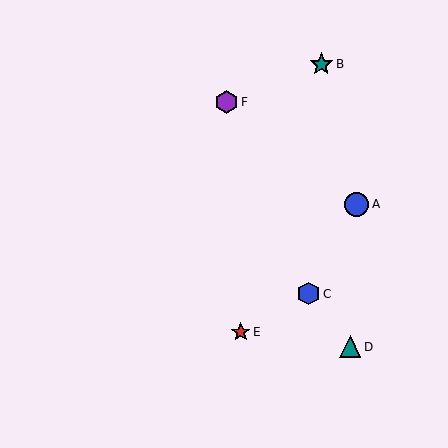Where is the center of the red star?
The center of the red star is at (241, 332).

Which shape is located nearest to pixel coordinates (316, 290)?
The blue hexagon (labeled C) at (309, 294) is nearest to that location.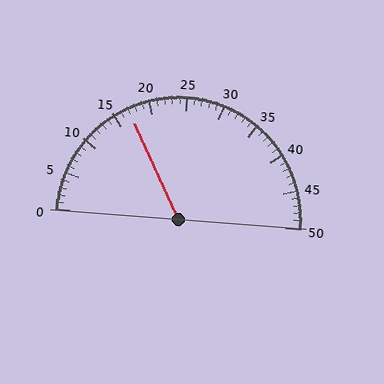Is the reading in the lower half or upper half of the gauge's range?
The reading is in the lower half of the range (0 to 50).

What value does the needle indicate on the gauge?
The needle indicates approximately 17.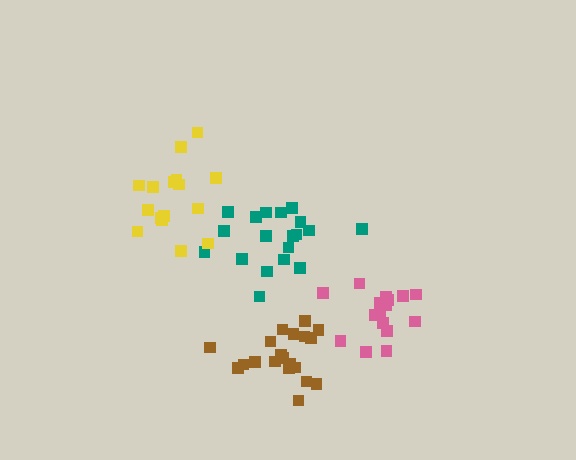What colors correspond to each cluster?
The clusters are colored: teal, brown, yellow, pink.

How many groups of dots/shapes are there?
There are 4 groups.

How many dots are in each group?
Group 1: 19 dots, Group 2: 20 dots, Group 3: 17 dots, Group 4: 16 dots (72 total).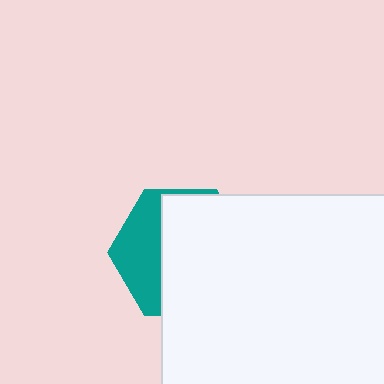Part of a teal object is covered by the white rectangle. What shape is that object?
It is a hexagon.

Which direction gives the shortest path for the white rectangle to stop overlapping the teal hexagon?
Moving right gives the shortest separation.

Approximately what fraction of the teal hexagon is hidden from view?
Roughly 66% of the teal hexagon is hidden behind the white rectangle.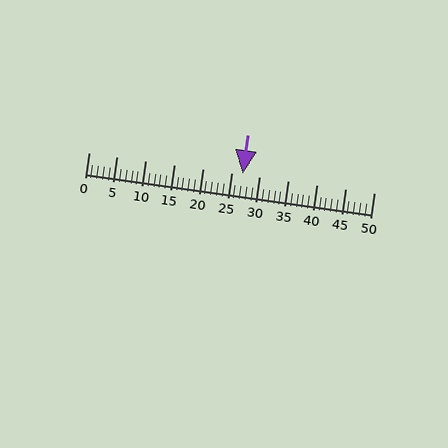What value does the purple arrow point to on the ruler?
The purple arrow points to approximately 27.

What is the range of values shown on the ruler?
The ruler shows values from 0 to 50.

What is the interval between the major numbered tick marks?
The major tick marks are spaced 5 units apart.